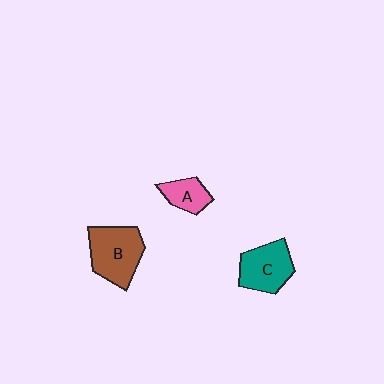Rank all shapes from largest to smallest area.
From largest to smallest: B (brown), C (teal), A (pink).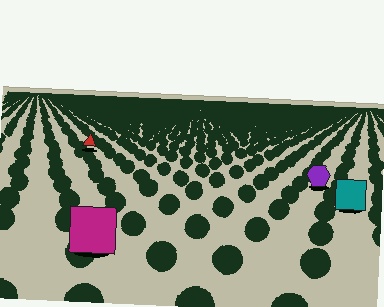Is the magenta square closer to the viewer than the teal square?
Yes. The magenta square is closer — you can tell from the texture gradient: the ground texture is coarser near it.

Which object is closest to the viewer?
The magenta square is closest. The texture marks near it are larger and more spread out.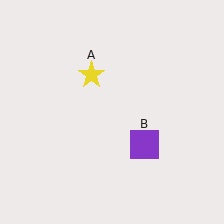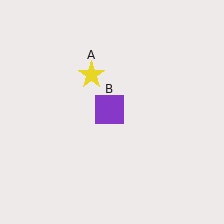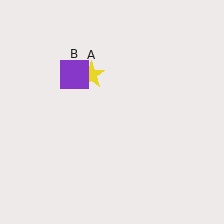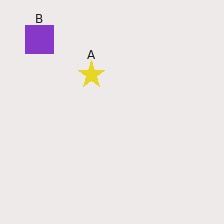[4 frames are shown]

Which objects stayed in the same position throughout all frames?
Yellow star (object A) remained stationary.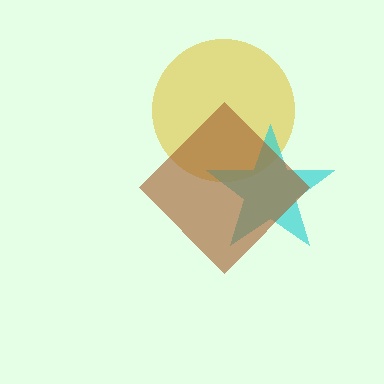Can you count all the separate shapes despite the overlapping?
Yes, there are 3 separate shapes.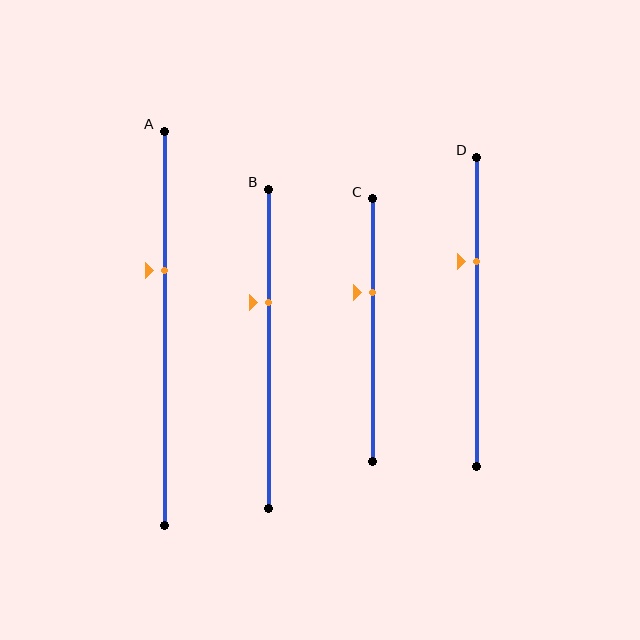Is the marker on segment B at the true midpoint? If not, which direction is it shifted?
No, the marker on segment B is shifted upward by about 14% of the segment length.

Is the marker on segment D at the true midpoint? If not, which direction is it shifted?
No, the marker on segment D is shifted upward by about 16% of the segment length.